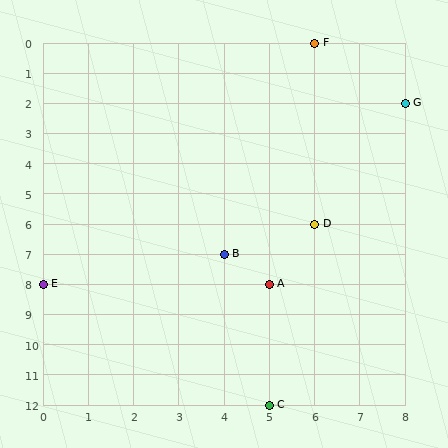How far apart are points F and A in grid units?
Points F and A are 1 column and 8 rows apart (about 8.1 grid units diagonally).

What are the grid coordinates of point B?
Point B is at grid coordinates (4, 7).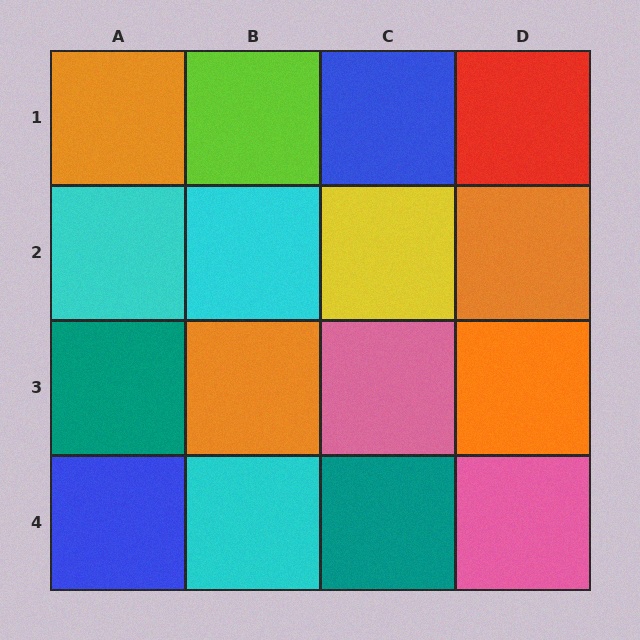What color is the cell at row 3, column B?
Orange.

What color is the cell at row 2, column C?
Yellow.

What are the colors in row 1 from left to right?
Orange, lime, blue, red.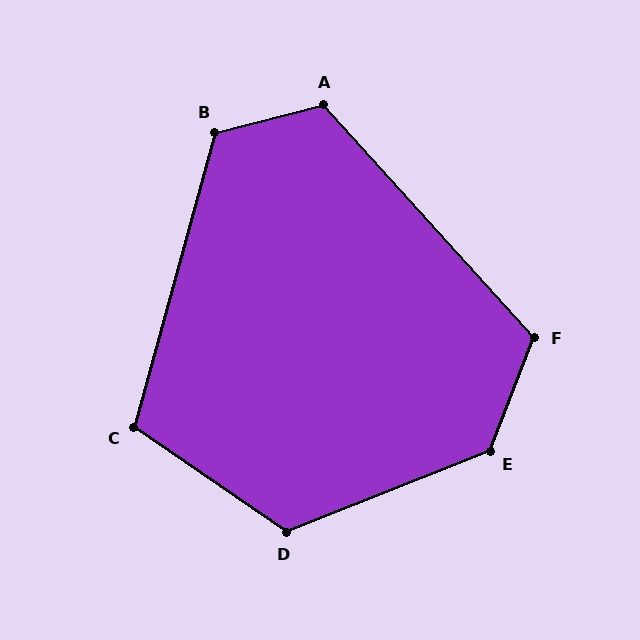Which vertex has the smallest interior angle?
C, at approximately 109 degrees.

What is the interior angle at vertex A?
Approximately 118 degrees (obtuse).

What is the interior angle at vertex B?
Approximately 120 degrees (obtuse).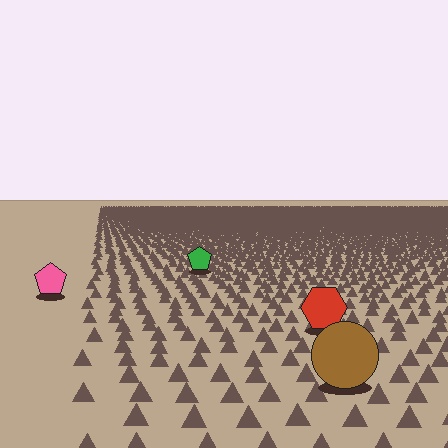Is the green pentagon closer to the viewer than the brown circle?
No. The brown circle is closer — you can tell from the texture gradient: the ground texture is coarser near it.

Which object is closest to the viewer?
The brown circle is closest. The texture marks near it are larger and more spread out.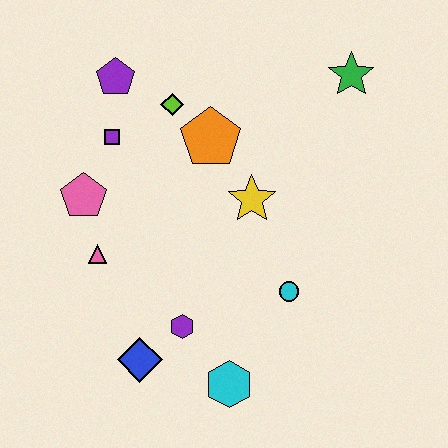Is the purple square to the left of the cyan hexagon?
Yes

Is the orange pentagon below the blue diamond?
No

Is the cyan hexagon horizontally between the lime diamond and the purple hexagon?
No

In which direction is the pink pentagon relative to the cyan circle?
The pink pentagon is to the left of the cyan circle.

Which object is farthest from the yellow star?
The blue diamond is farthest from the yellow star.